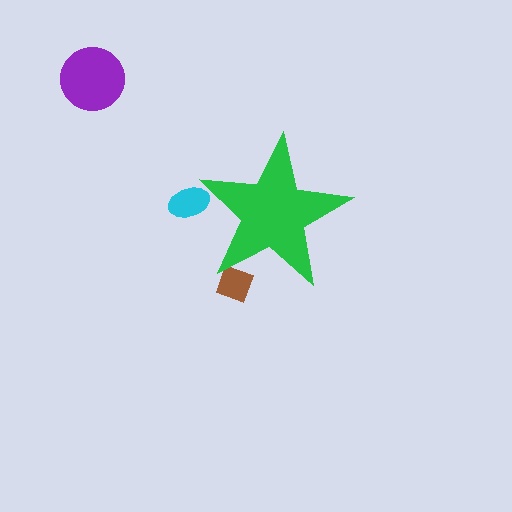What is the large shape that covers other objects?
A green star.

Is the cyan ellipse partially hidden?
Yes, the cyan ellipse is partially hidden behind the green star.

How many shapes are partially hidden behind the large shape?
2 shapes are partially hidden.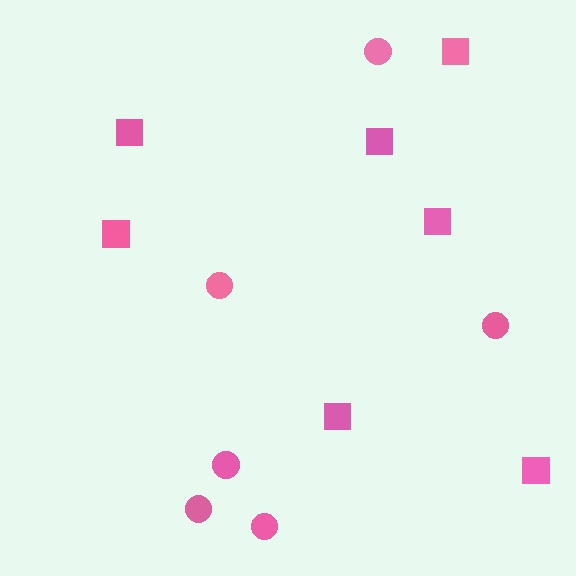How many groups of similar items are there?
There are 2 groups: one group of circles (6) and one group of squares (7).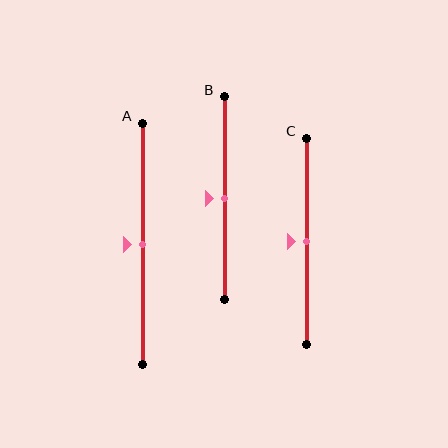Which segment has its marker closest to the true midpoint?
Segment A has its marker closest to the true midpoint.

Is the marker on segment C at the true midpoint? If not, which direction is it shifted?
Yes, the marker on segment C is at the true midpoint.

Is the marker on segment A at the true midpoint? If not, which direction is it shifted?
Yes, the marker on segment A is at the true midpoint.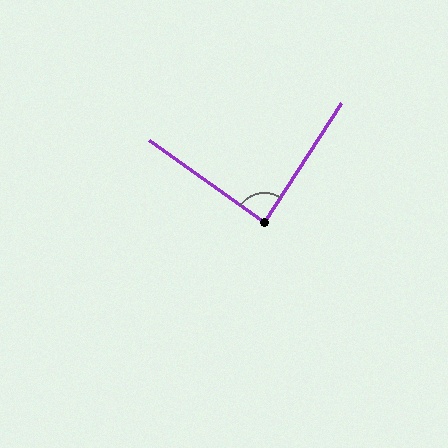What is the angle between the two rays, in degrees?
Approximately 87 degrees.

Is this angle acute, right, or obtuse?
It is approximately a right angle.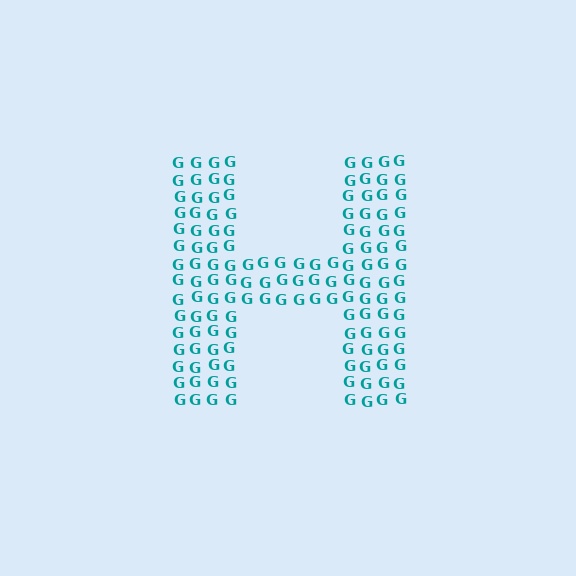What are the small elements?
The small elements are letter G's.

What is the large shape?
The large shape is the letter H.